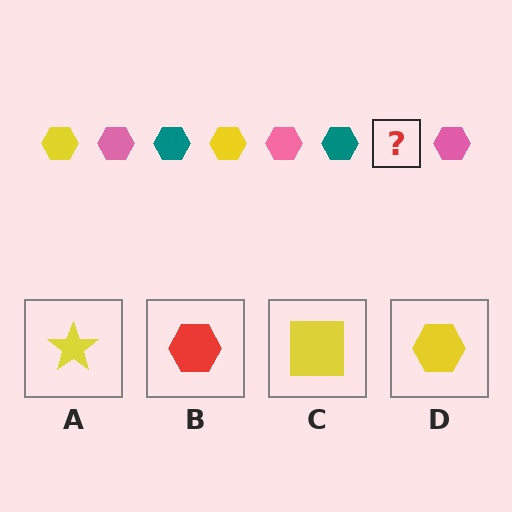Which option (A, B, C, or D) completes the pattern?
D.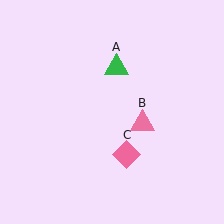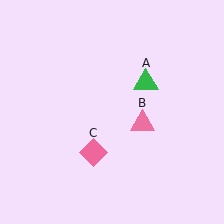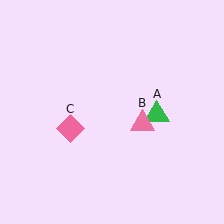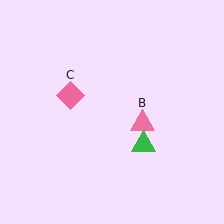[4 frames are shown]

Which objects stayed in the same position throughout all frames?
Pink triangle (object B) remained stationary.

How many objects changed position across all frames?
2 objects changed position: green triangle (object A), pink diamond (object C).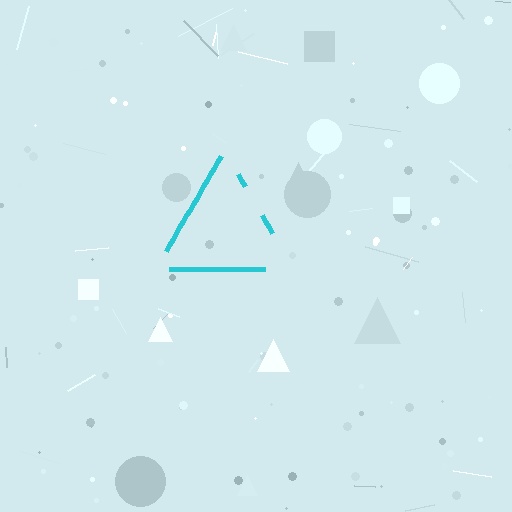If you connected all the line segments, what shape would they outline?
They would outline a triangle.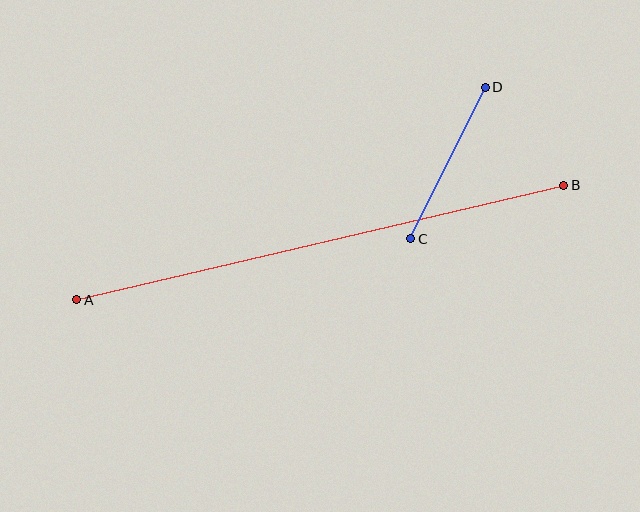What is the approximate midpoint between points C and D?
The midpoint is at approximately (448, 163) pixels.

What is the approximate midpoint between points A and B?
The midpoint is at approximately (320, 243) pixels.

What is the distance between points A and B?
The distance is approximately 500 pixels.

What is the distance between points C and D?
The distance is approximately 169 pixels.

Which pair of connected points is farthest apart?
Points A and B are farthest apart.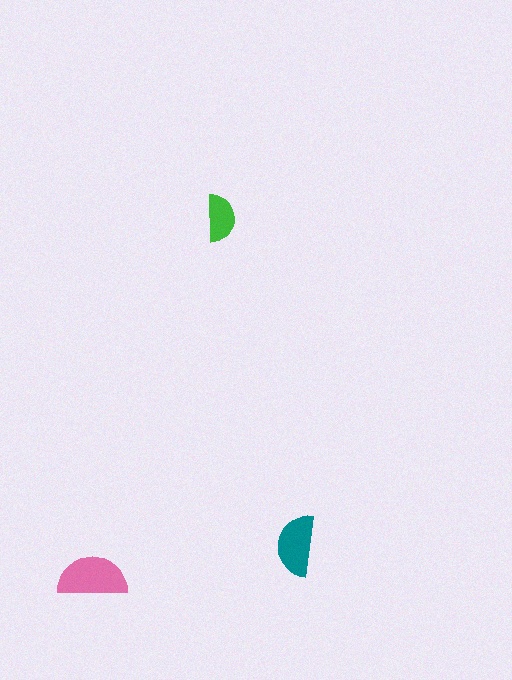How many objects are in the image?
There are 3 objects in the image.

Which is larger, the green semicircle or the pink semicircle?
The pink one.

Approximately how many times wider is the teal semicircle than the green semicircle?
About 1.5 times wider.